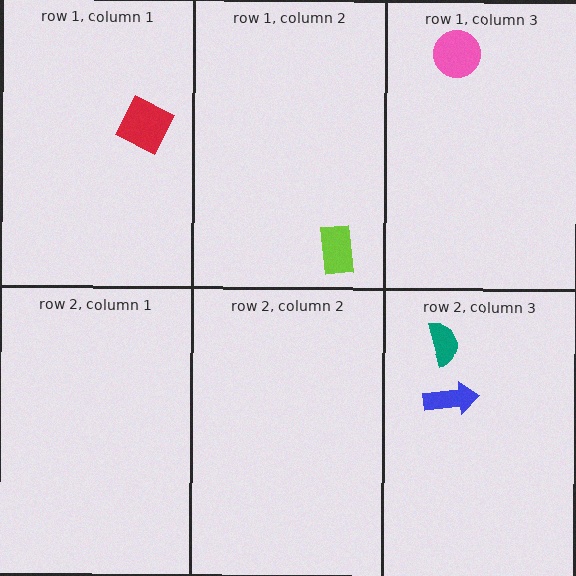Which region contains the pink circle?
The row 1, column 3 region.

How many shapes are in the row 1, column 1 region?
1.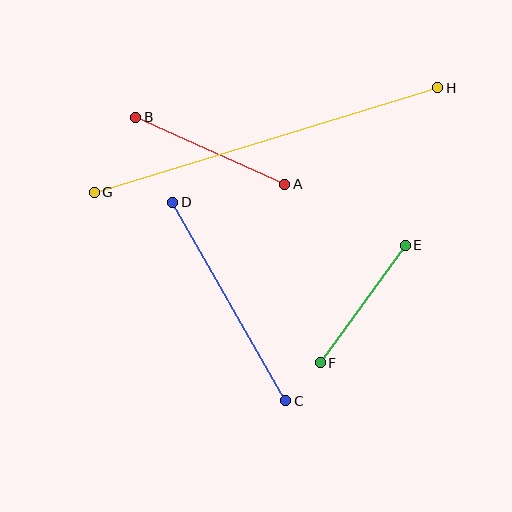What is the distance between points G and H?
The distance is approximately 359 pixels.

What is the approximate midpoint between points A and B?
The midpoint is at approximately (210, 151) pixels.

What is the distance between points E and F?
The distance is approximately 145 pixels.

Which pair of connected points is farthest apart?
Points G and H are farthest apart.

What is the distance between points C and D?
The distance is approximately 228 pixels.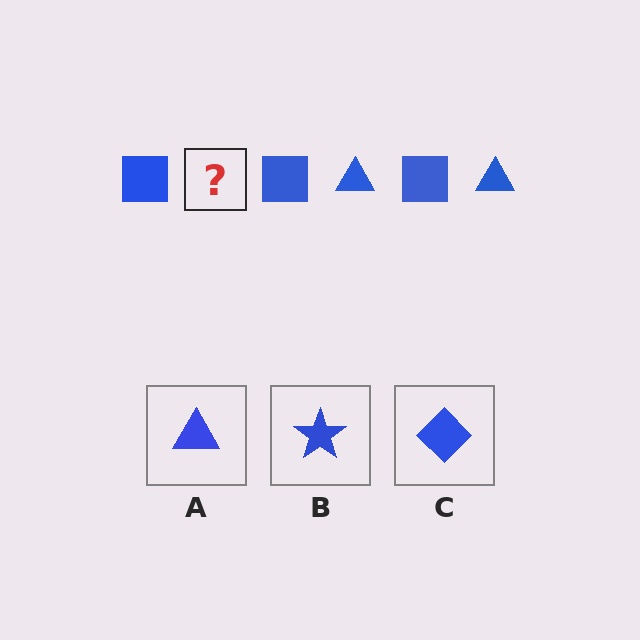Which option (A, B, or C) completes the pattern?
A.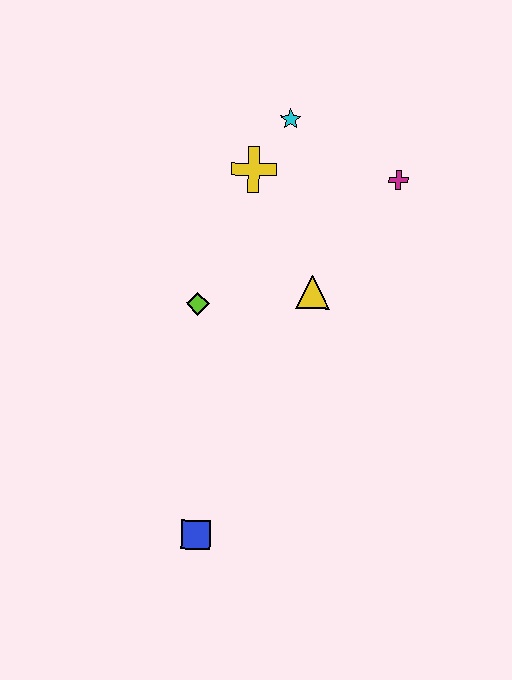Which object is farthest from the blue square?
The cyan star is farthest from the blue square.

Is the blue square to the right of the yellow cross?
No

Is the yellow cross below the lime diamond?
No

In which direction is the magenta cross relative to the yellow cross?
The magenta cross is to the right of the yellow cross.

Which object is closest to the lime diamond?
The yellow triangle is closest to the lime diamond.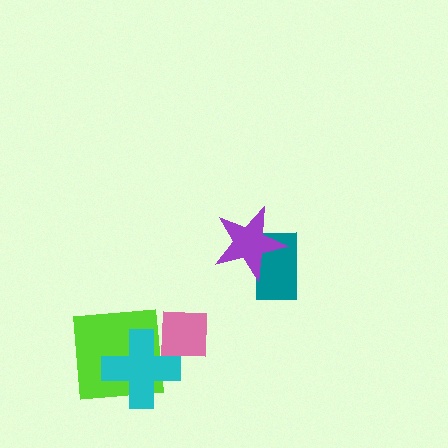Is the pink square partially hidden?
Yes, it is partially covered by another shape.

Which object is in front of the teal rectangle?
The purple star is in front of the teal rectangle.